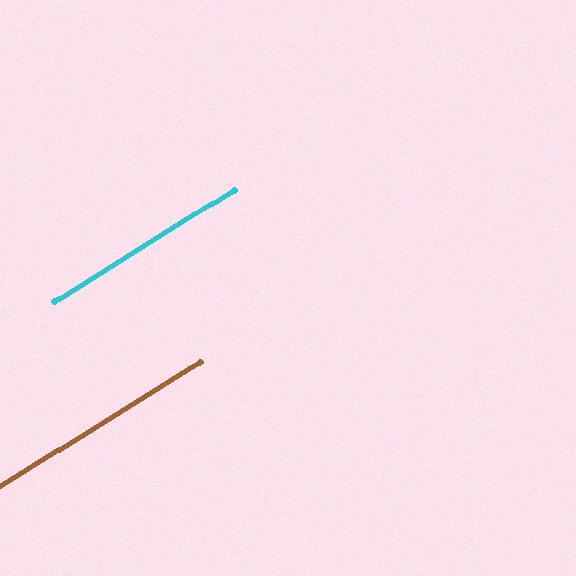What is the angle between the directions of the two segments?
Approximately 0 degrees.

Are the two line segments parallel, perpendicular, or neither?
Parallel — their directions differ by only 0.3°.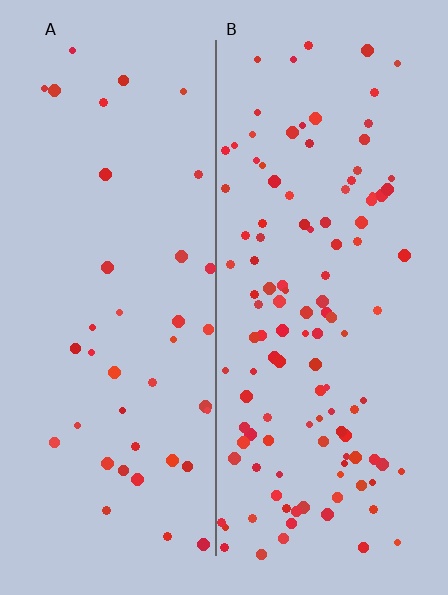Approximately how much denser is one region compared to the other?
Approximately 2.9× — region B over region A.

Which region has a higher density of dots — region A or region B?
B (the right).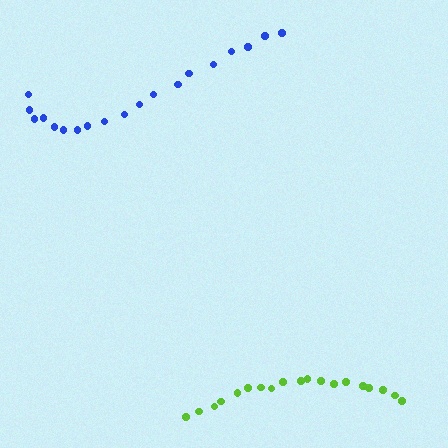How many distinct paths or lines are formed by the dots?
There are 2 distinct paths.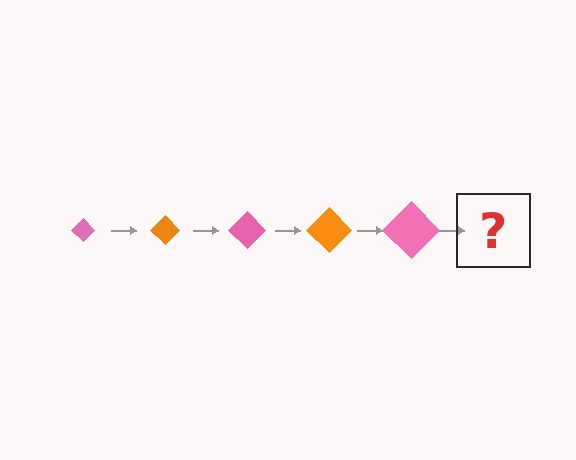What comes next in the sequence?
The next element should be an orange diamond, larger than the previous one.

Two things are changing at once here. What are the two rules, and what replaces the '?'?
The two rules are that the diamond grows larger each step and the color cycles through pink and orange. The '?' should be an orange diamond, larger than the previous one.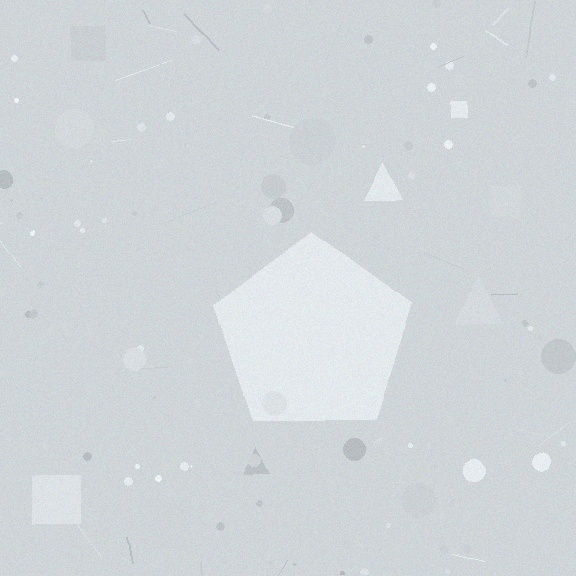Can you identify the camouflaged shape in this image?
The camouflaged shape is a pentagon.